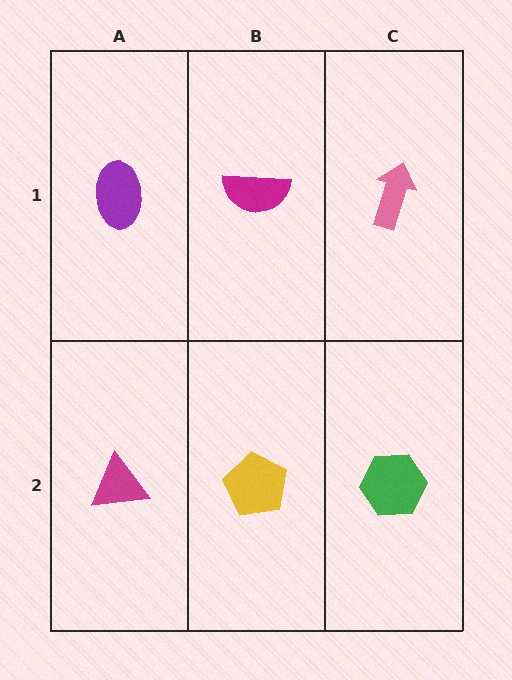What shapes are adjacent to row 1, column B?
A yellow pentagon (row 2, column B), a purple ellipse (row 1, column A), a pink arrow (row 1, column C).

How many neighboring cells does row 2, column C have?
2.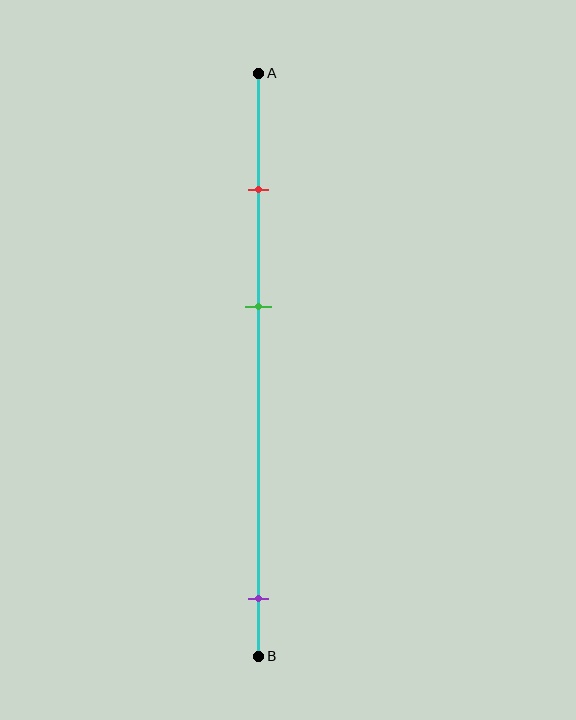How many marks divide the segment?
There are 3 marks dividing the segment.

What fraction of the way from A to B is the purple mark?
The purple mark is approximately 90% (0.9) of the way from A to B.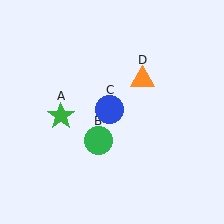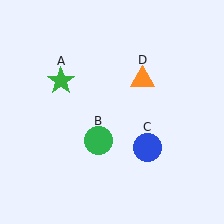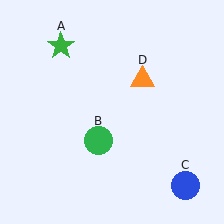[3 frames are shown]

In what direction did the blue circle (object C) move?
The blue circle (object C) moved down and to the right.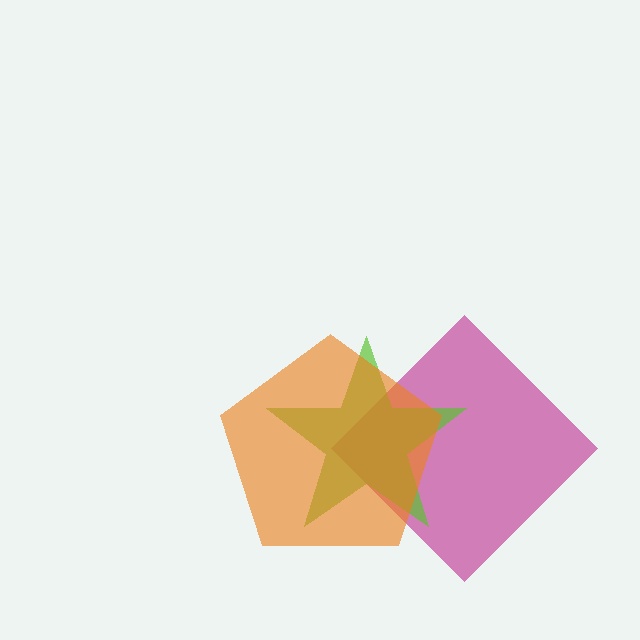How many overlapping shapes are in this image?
There are 3 overlapping shapes in the image.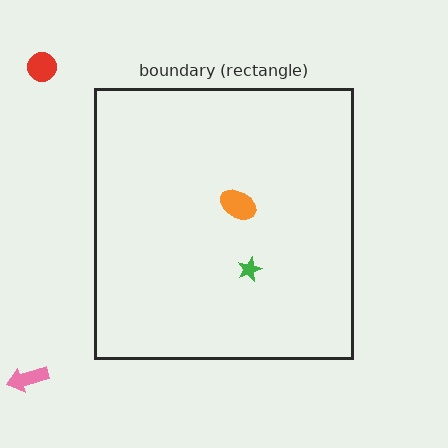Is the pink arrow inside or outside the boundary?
Outside.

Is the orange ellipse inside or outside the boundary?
Inside.